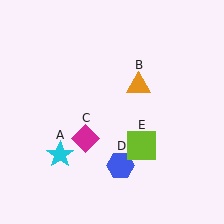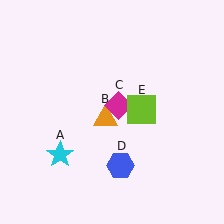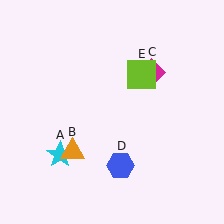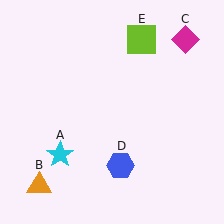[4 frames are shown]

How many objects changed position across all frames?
3 objects changed position: orange triangle (object B), magenta diamond (object C), lime square (object E).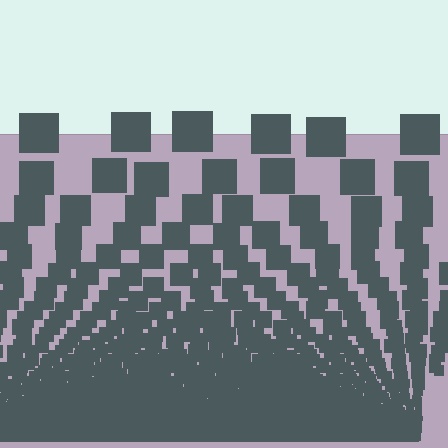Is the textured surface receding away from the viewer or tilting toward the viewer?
The surface appears to tilt toward the viewer. Texture elements get larger and sparser toward the top.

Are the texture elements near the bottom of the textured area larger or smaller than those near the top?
Smaller. The gradient is inverted — elements near the bottom are smaller and denser.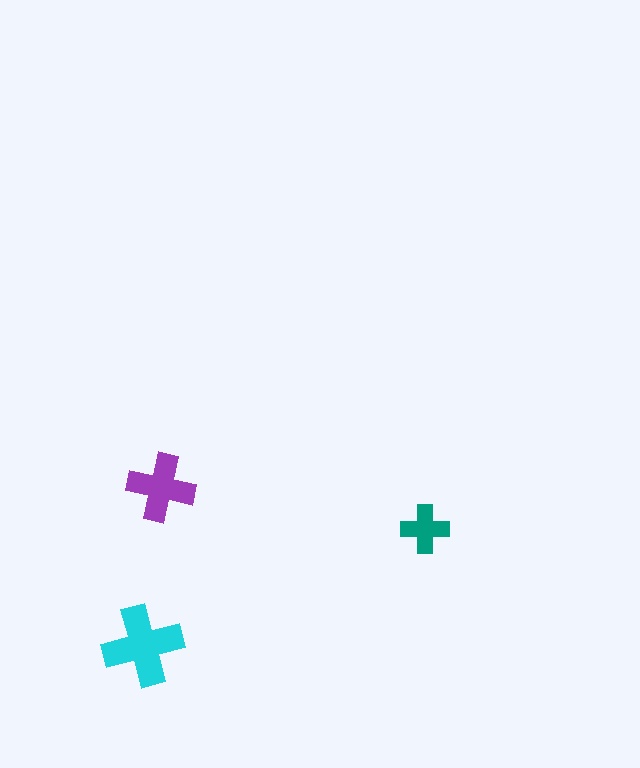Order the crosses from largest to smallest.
the cyan one, the purple one, the teal one.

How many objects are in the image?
There are 3 objects in the image.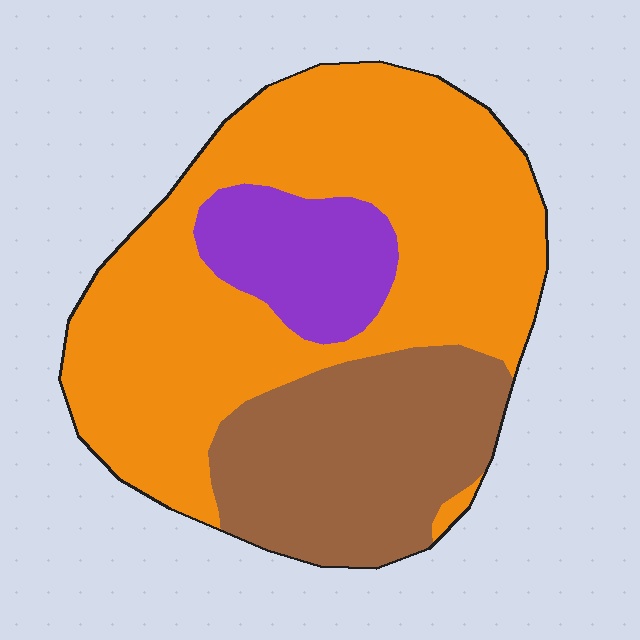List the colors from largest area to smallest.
From largest to smallest: orange, brown, purple.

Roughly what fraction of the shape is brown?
Brown covers 27% of the shape.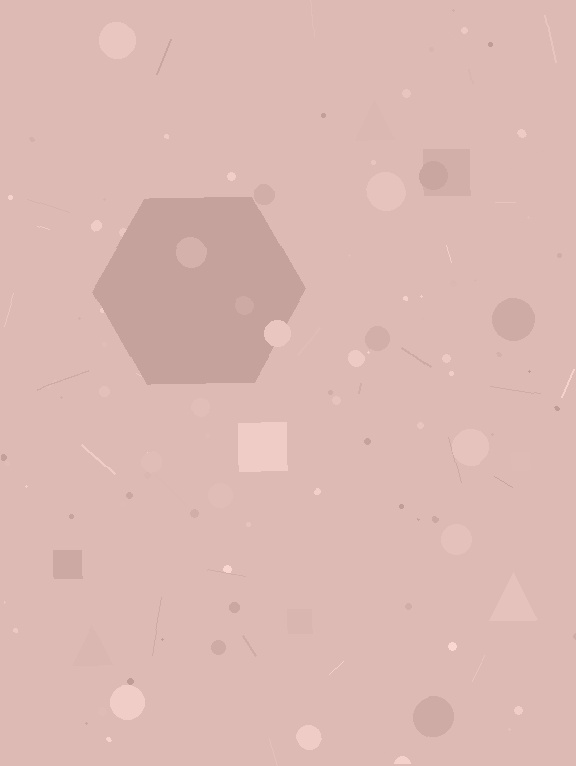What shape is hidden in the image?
A hexagon is hidden in the image.